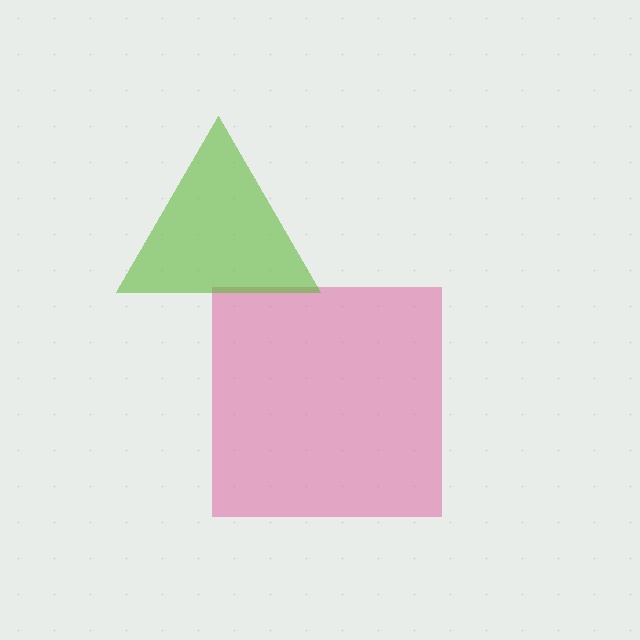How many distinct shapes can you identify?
There are 2 distinct shapes: a pink square, a lime triangle.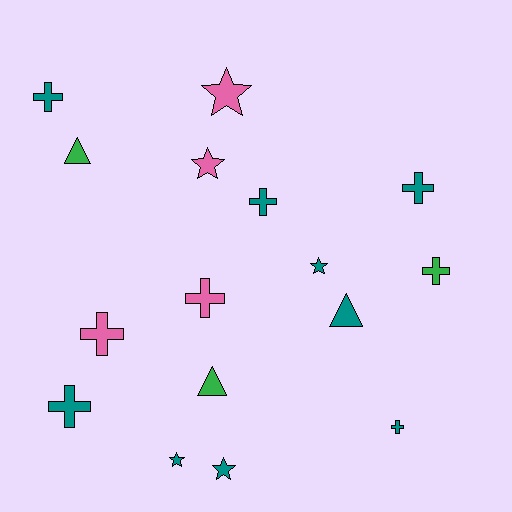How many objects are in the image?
There are 16 objects.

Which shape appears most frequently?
Cross, with 8 objects.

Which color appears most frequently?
Teal, with 9 objects.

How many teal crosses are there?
There are 5 teal crosses.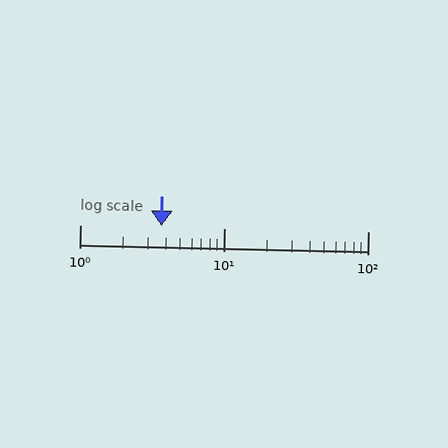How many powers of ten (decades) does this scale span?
The scale spans 2 decades, from 1 to 100.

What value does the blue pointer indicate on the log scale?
The pointer indicates approximately 3.7.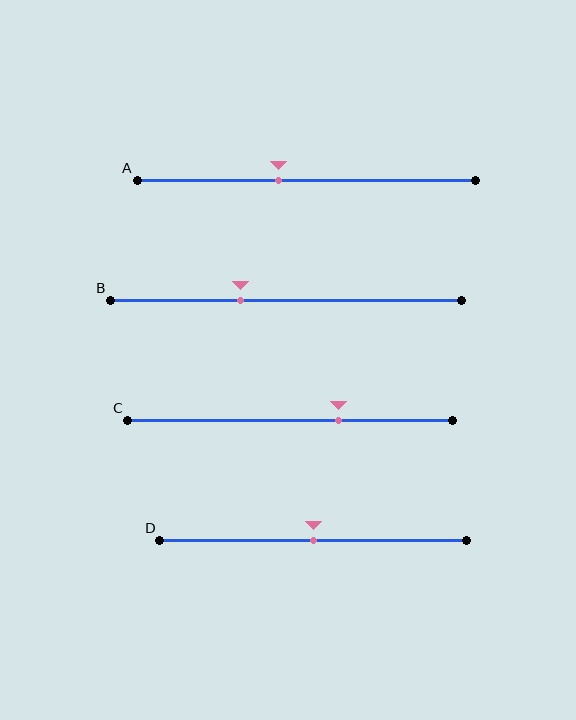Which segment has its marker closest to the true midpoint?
Segment D has its marker closest to the true midpoint.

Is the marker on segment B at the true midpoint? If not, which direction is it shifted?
No, the marker on segment B is shifted to the left by about 13% of the segment length.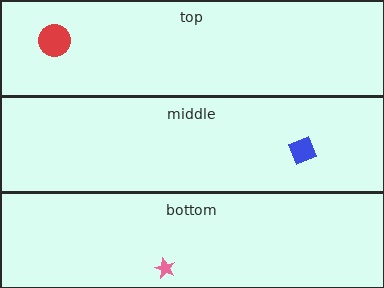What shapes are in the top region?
The red circle.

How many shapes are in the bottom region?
1.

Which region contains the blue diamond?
The middle region.